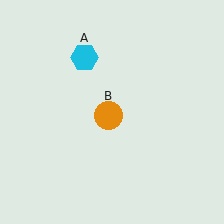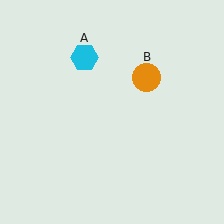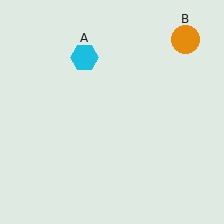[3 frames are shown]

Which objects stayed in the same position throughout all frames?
Cyan hexagon (object A) remained stationary.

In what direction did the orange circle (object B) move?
The orange circle (object B) moved up and to the right.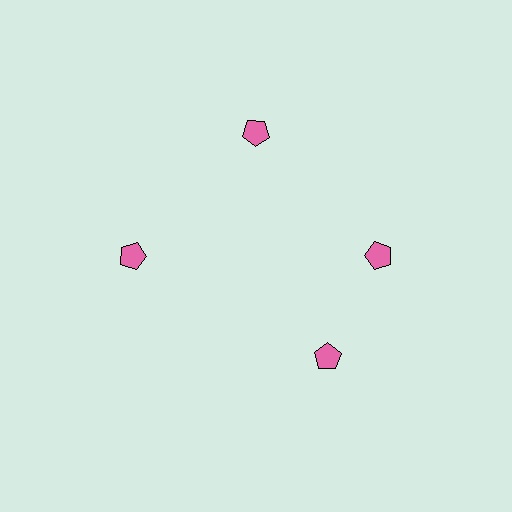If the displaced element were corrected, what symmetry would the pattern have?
It would have 4-fold rotational symmetry — the pattern would map onto itself every 90 degrees.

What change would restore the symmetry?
The symmetry would be restored by rotating it back into even spacing with its neighbors so that all 4 pentagons sit at equal angles and equal distance from the center.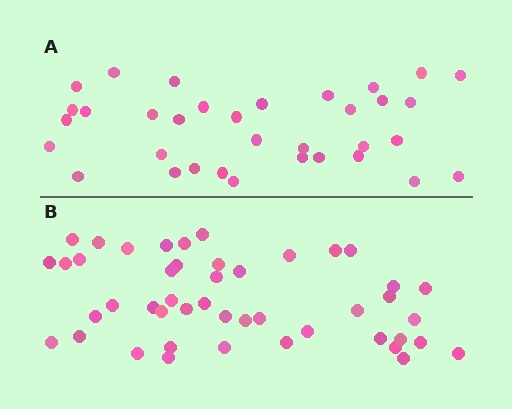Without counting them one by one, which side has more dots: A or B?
Region B (the bottom region) has more dots.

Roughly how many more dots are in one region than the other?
Region B has roughly 12 or so more dots than region A.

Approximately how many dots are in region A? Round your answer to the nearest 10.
About 30 dots. (The exact count is 34, which rounds to 30.)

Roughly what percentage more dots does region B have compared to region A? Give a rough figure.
About 35% more.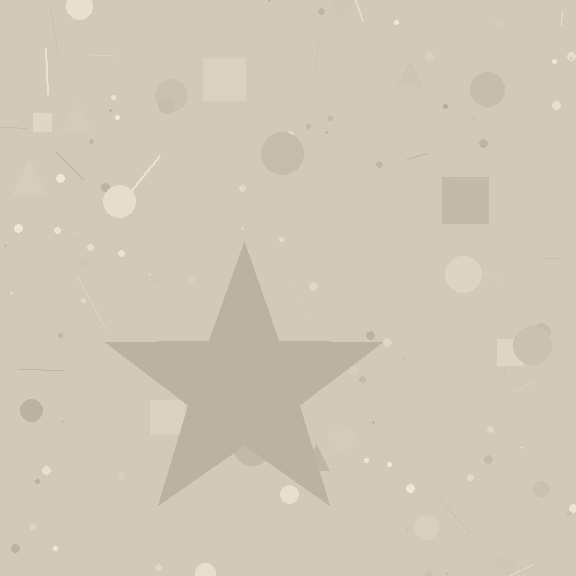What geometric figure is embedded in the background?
A star is embedded in the background.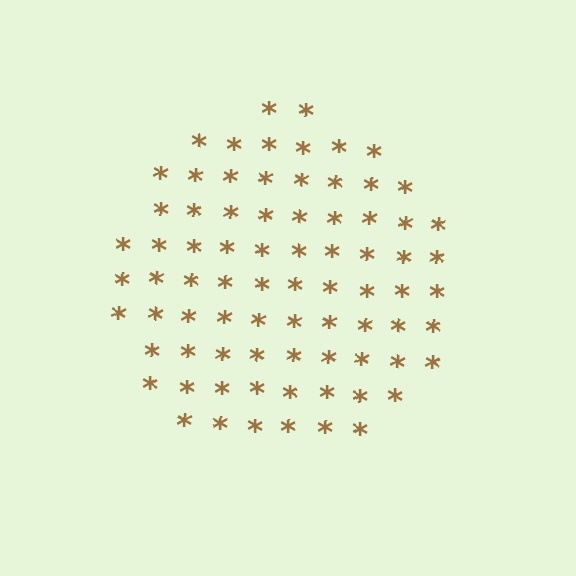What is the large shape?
The large shape is a circle.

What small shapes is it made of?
It is made of small asterisks.